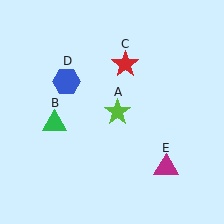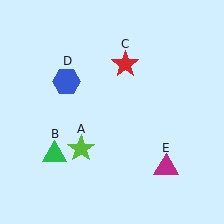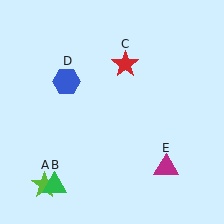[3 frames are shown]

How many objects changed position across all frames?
2 objects changed position: lime star (object A), green triangle (object B).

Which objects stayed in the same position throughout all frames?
Red star (object C) and blue hexagon (object D) and magenta triangle (object E) remained stationary.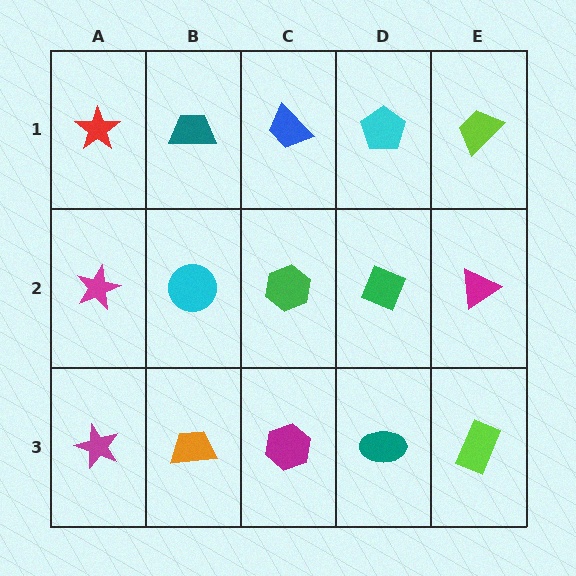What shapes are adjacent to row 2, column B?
A teal trapezoid (row 1, column B), an orange trapezoid (row 3, column B), a magenta star (row 2, column A), a green hexagon (row 2, column C).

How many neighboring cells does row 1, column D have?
3.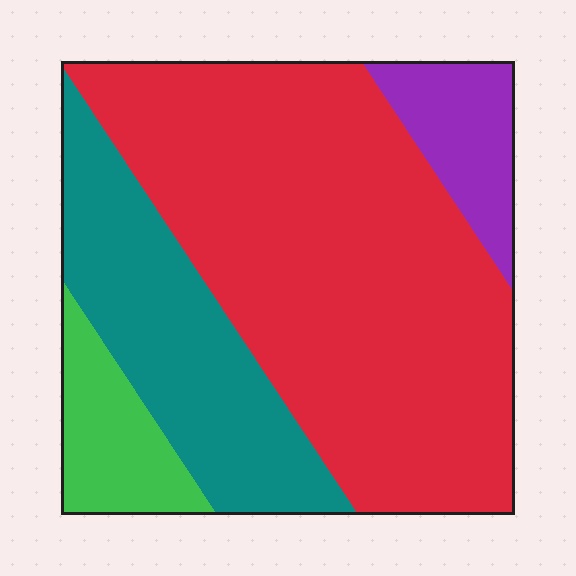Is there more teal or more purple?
Teal.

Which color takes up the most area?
Red, at roughly 60%.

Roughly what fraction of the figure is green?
Green takes up about one tenth (1/10) of the figure.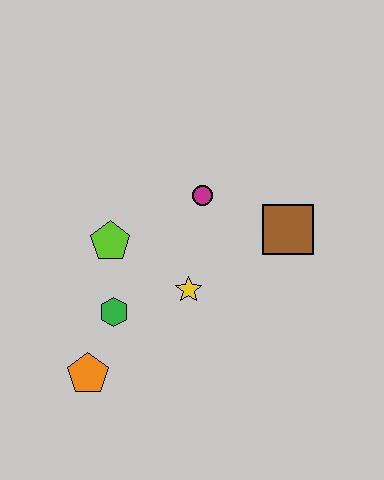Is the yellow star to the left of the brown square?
Yes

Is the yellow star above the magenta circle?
No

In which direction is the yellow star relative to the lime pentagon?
The yellow star is to the right of the lime pentagon.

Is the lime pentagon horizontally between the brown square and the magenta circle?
No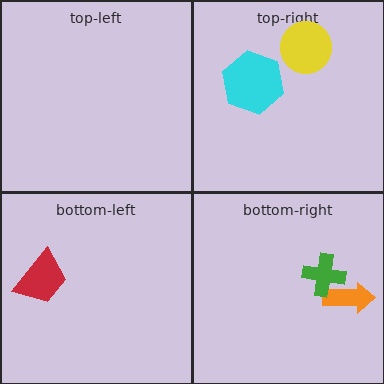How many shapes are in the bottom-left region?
1.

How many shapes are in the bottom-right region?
2.